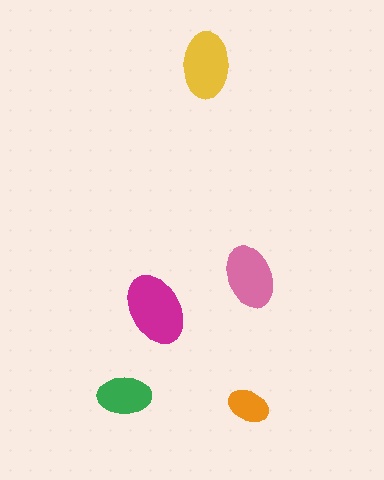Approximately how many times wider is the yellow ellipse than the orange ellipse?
About 1.5 times wider.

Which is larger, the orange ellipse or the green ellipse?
The green one.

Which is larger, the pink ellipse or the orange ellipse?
The pink one.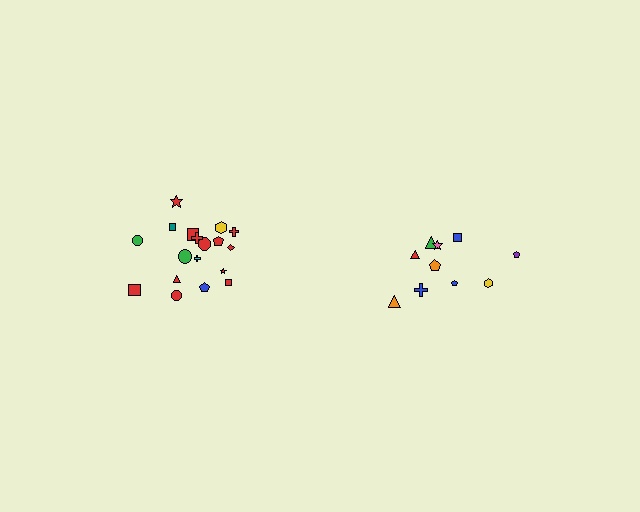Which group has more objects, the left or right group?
The left group.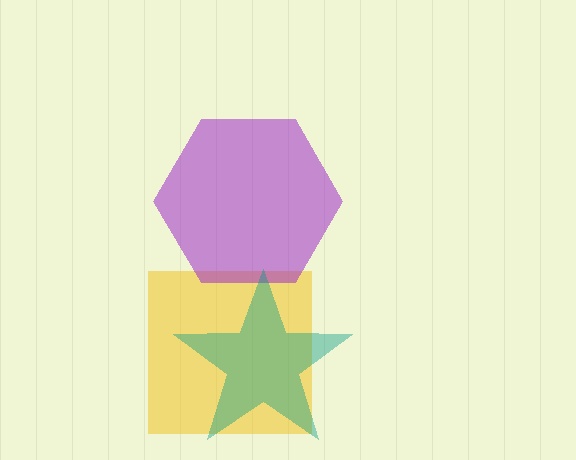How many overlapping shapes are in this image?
There are 3 overlapping shapes in the image.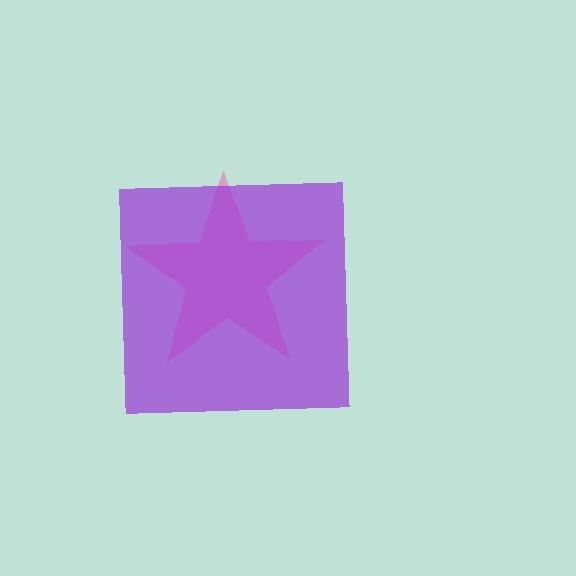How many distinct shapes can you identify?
There are 2 distinct shapes: a pink star, a purple square.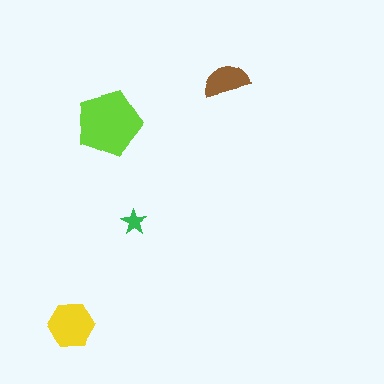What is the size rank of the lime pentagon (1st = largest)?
1st.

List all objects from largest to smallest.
The lime pentagon, the yellow hexagon, the brown semicircle, the green star.